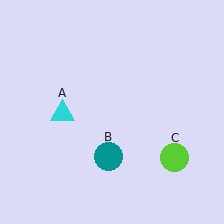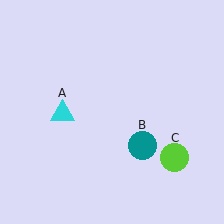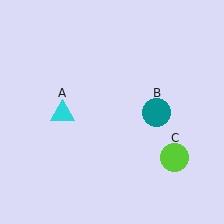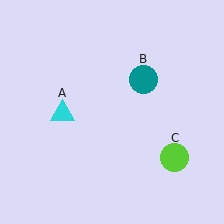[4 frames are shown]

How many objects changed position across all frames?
1 object changed position: teal circle (object B).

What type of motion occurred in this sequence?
The teal circle (object B) rotated counterclockwise around the center of the scene.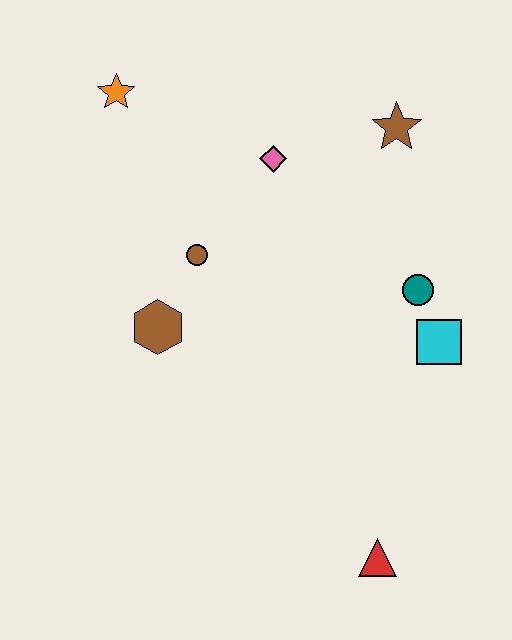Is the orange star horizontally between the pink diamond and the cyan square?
No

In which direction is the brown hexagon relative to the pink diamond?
The brown hexagon is below the pink diamond.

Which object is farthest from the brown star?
The red triangle is farthest from the brown star.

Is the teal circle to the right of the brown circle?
Yes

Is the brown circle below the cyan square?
No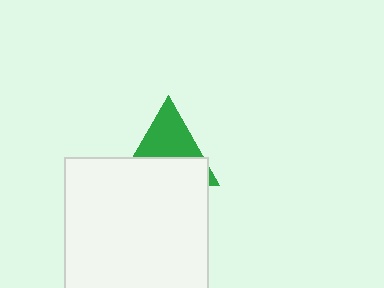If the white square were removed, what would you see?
You would see the complete green triangle.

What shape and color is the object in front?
The object in front is a white square.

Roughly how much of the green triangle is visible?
About half of it is visible (roughly 50%).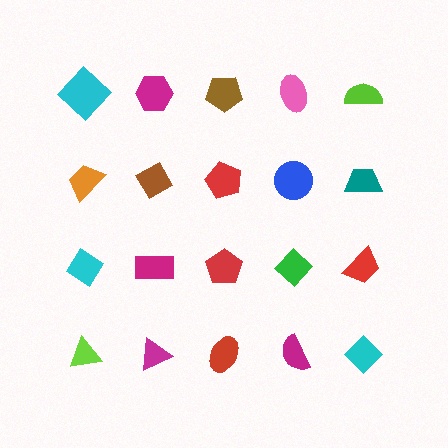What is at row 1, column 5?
A lime semicircle.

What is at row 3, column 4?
A green diamond.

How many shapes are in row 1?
5 shapes.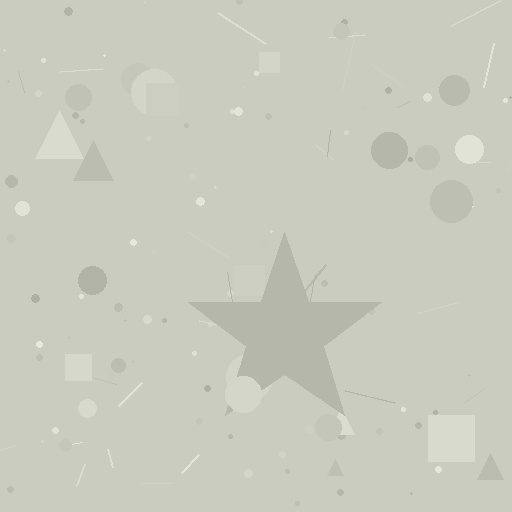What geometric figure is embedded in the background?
A star is embedded in the background.